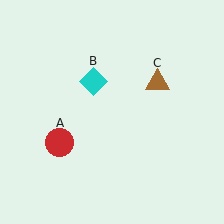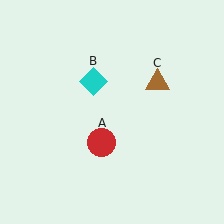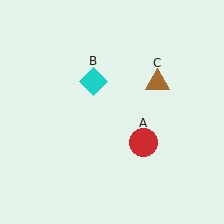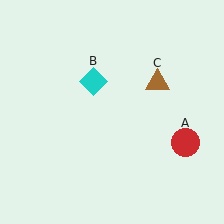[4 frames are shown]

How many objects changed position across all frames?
1 object changed position: red circle (object A).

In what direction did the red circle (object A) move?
The red circle (object A) moved right.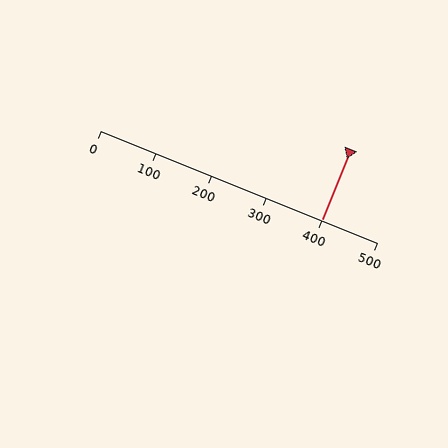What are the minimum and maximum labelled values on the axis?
The axis runs from 0 to 500.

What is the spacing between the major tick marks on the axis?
The major ticks are spaced 100 apart.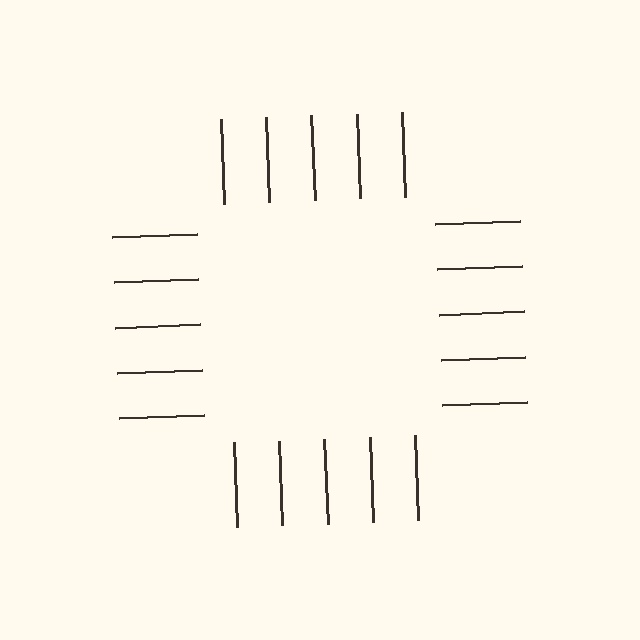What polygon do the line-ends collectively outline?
An illusory square — the line segments terminate on its edges but no continuous stroke is drawn.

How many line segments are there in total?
20 — 5 along each of the 4 edges.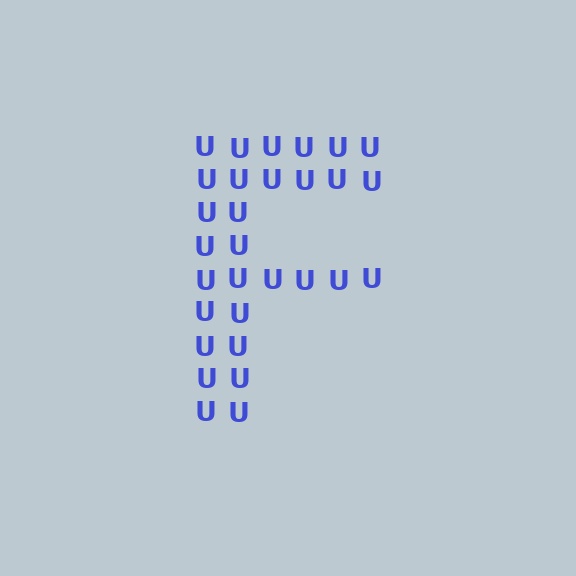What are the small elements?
The small elements are letter U's.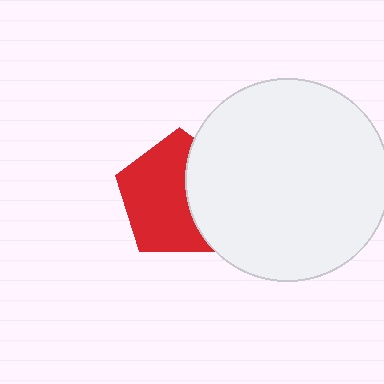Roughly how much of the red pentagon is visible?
About half of it is visible (roughly 63%).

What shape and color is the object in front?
The object in front is a white circle.